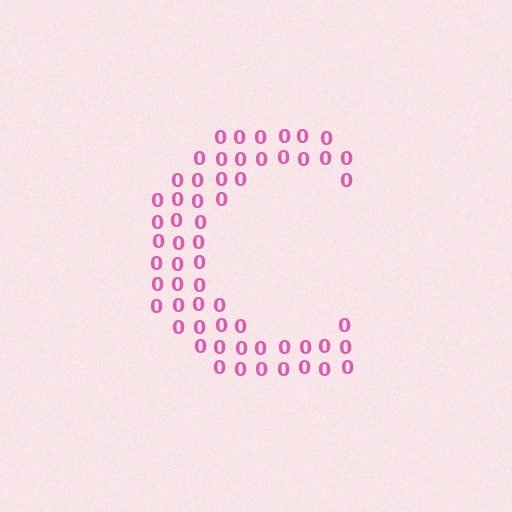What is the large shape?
The large shape is the letter C.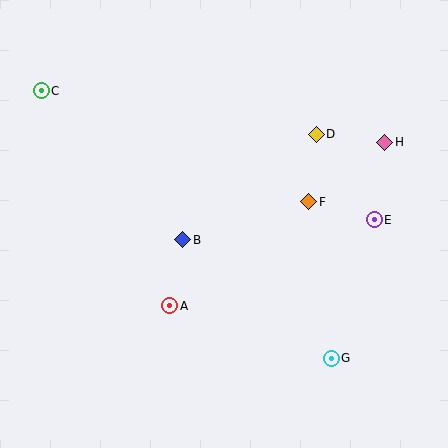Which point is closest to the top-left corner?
Point C is closest to the top-left corner.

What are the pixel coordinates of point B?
Point B is at (182, 240).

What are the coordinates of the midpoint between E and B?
The midpoint between E and B is at (278, 230).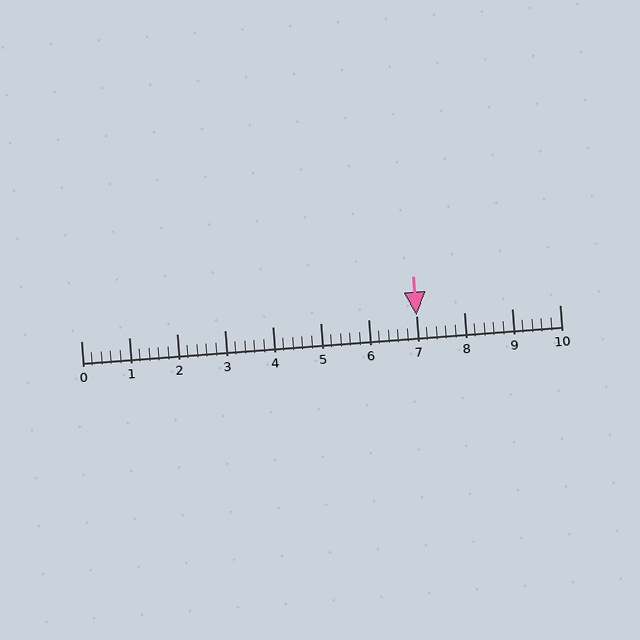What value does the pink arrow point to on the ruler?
The pink arrow points to approximately 7.0.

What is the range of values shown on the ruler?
The ruler shows values from 0 to 10.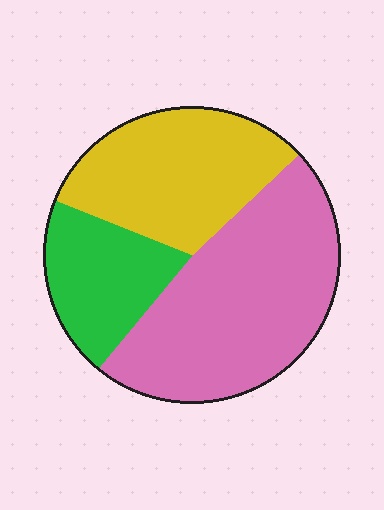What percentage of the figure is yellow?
Yellow takes up about one third (1/3) of the figure.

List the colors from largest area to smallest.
From largest to smallest: pink, yellow, green.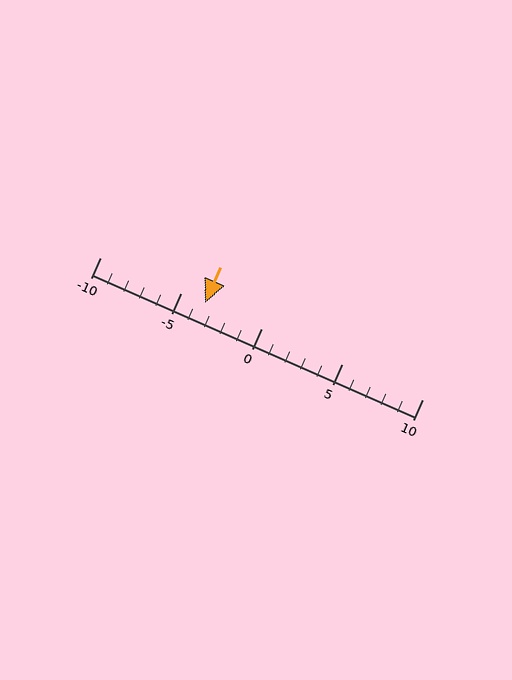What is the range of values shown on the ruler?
The ruler shows values from -10 to 10.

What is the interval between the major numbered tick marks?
The major tick marks are spaced 5 units apart.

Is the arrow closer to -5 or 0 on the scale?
The arrow is closer to -5.